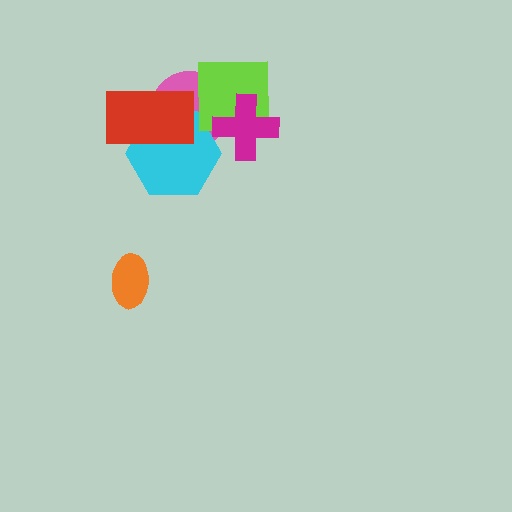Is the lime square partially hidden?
Yes, it is partially covered by another shape.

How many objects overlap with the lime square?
3 objects overlap with the lime square.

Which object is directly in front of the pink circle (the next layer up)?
The cyan hexagon is directly in front of the pink circle.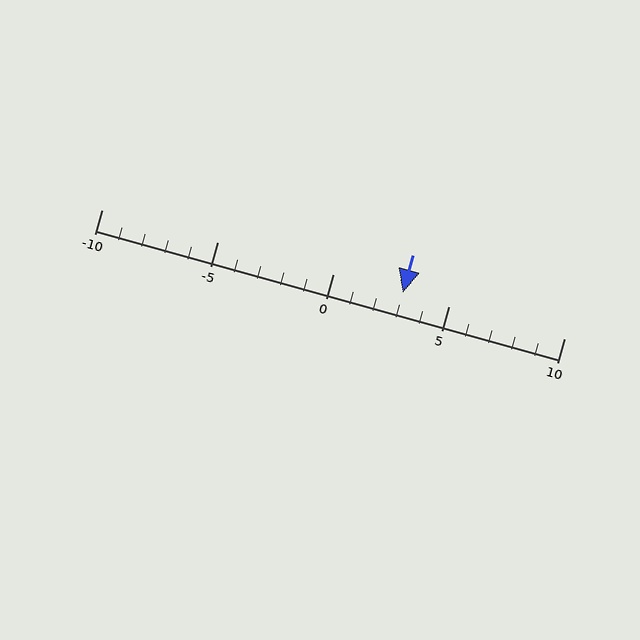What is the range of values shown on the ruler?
The ruler shows values from -10 to 10.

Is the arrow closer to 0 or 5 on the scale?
The arrow is closer to 5.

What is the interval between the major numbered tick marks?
The major tick marks are spaced 5 units apart.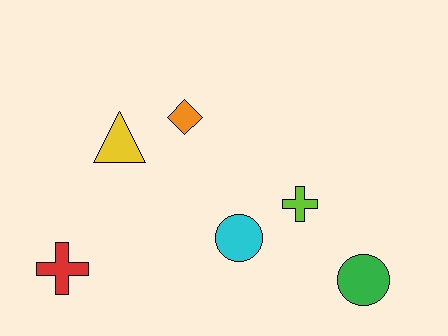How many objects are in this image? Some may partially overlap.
There are 6 objects.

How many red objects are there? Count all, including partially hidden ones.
There is 1 red object.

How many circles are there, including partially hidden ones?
There are 2 circles.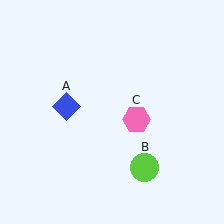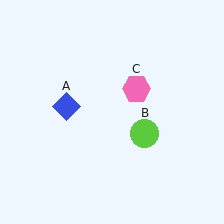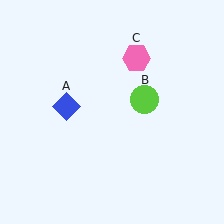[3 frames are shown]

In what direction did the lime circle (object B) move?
The lime circle (object B) moved up.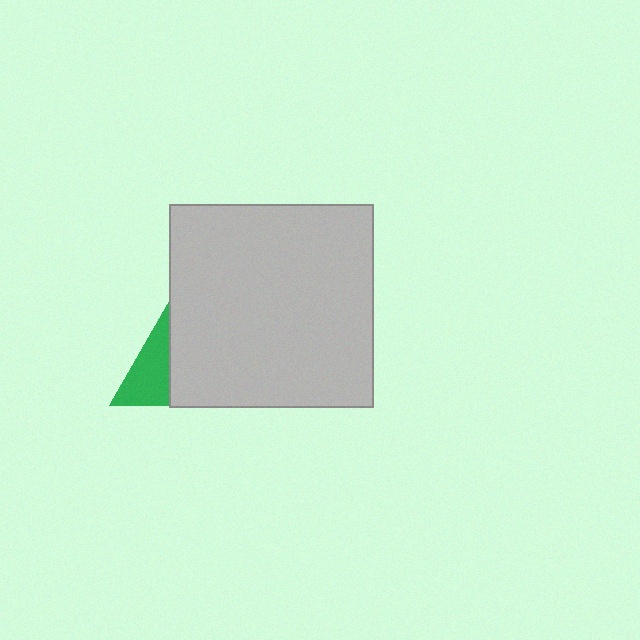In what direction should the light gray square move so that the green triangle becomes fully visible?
The light gray square should move right. That is the shortest direction to clear the overlap and leave the green triangle fully visible.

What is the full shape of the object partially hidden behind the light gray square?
The partially hidden object is a green triangle.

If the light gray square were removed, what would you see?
You would see the complete green triangle.